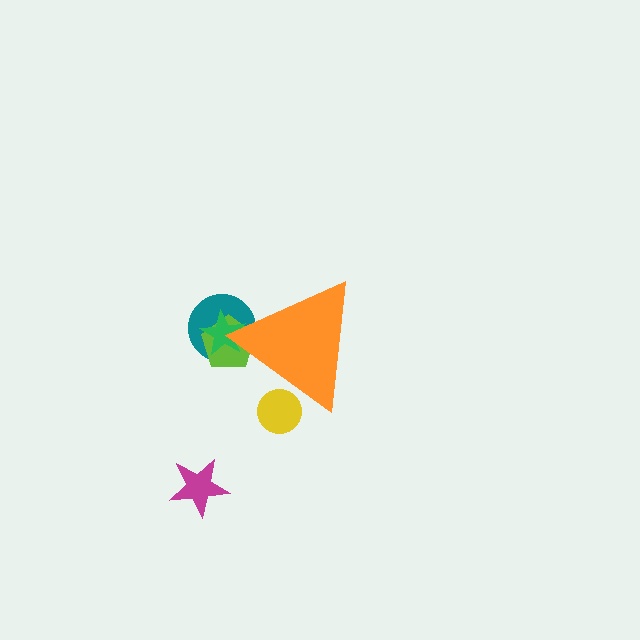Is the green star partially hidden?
Yes, the green star is partially hidden behind the orange triangle.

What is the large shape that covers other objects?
An orange triangle.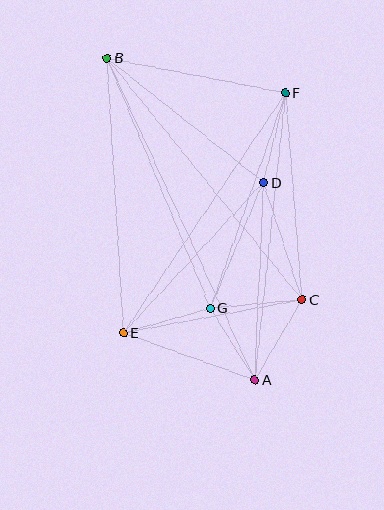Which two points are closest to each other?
Points A and G are closest to each other.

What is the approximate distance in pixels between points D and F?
The distance between D and F is approximately 92 pixels.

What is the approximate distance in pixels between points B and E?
The distance between B and E is approximately 275 pixels.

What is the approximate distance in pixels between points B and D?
The distance between B and D is approximately 200 pixels.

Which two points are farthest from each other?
Points A and B are farthest from each other.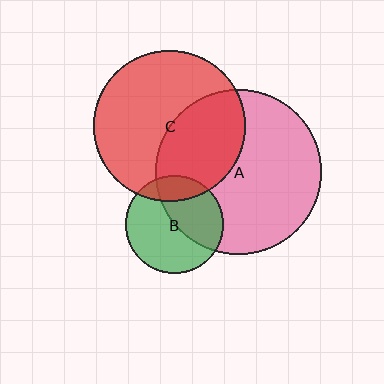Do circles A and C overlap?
Yes.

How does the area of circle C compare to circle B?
Approximately 2.4 times.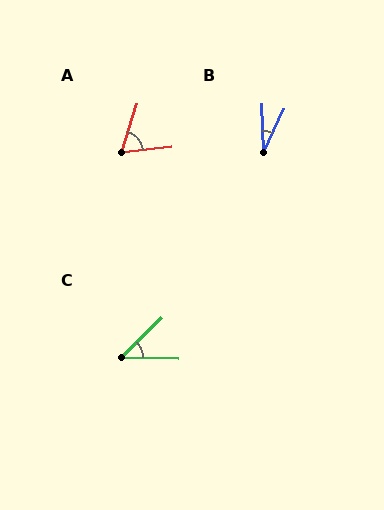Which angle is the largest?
A, at approximately 66 degrees.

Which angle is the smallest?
B, at approximately 27 degrees.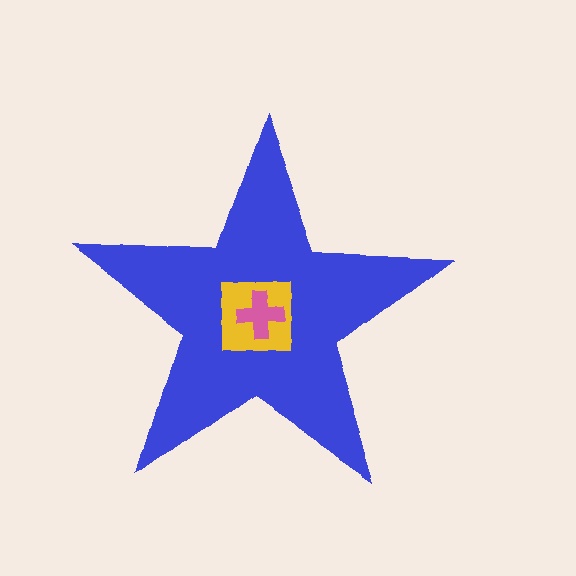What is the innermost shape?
The pink cross.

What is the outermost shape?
The blue star.